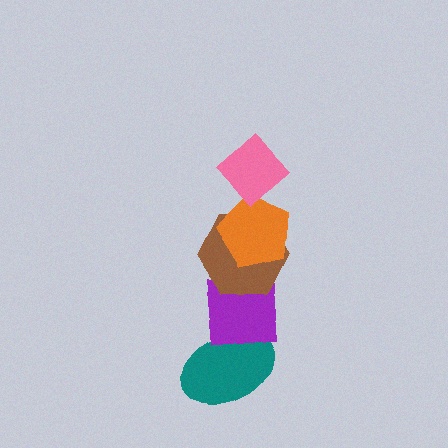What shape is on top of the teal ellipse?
The purple square is on top of the teal ellipse.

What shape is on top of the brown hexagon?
The orange pentagon is on top of the brown hexagon.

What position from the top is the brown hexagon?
The brown hexagon is 3rd from the top.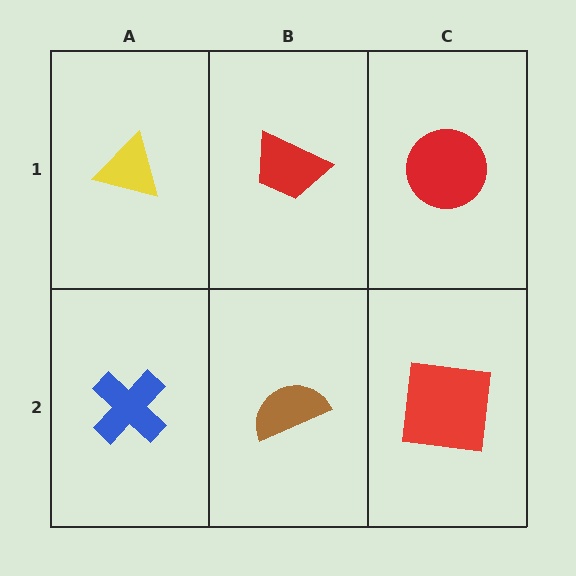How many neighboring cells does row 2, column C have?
2.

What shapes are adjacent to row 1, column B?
A brown semicircle (row 2, column B), a yellow triangle (row 1, column A), a red circle (row 1, column C).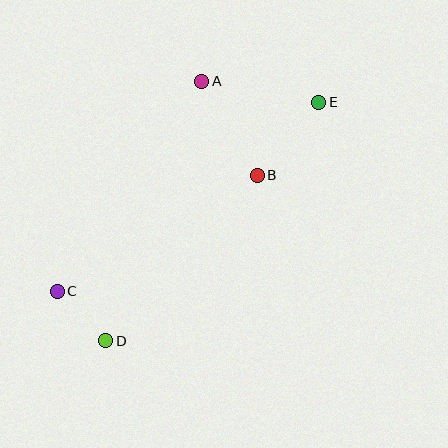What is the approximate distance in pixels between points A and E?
The distance between A and E is approximately 119 pixels.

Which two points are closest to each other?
Points C and D are closest to each other.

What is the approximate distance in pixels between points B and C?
The distance between B and C is approximately 231 pixels.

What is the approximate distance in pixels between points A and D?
The distance between A and D is approximately 277 pixels.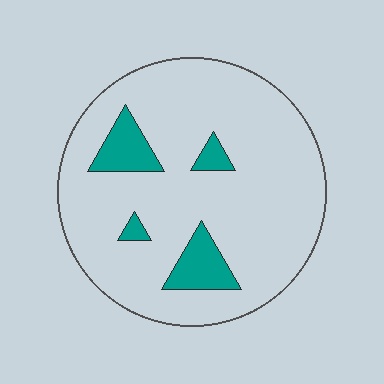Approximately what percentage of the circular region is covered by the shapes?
Approximately 10%.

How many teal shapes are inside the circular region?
4.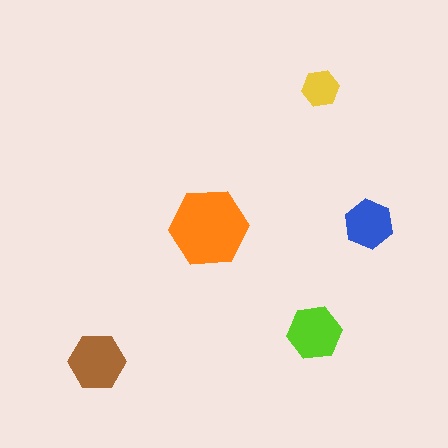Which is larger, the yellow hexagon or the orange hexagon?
The orange one.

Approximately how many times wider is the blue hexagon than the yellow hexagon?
About 1.5 times wider.